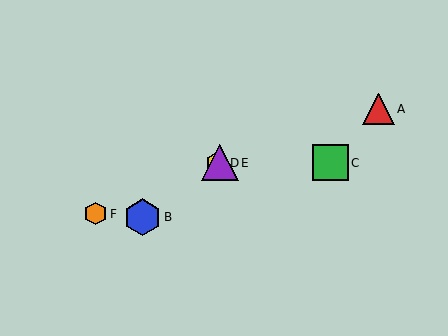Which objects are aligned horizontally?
Objects C, D, E are aligned horizontally.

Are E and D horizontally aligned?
Yes, both are at y≈163.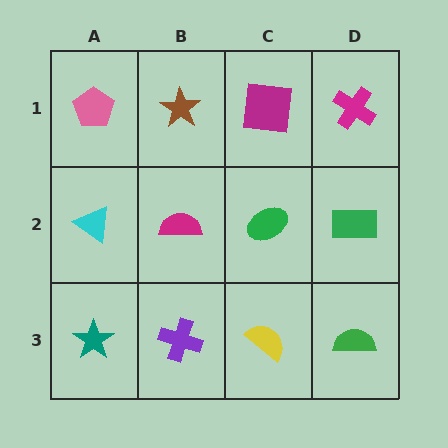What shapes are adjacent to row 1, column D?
A green rectangle (row 2, column D), a magenta square (row 1, column C).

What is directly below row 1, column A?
A cyan triangle.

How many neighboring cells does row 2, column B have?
4.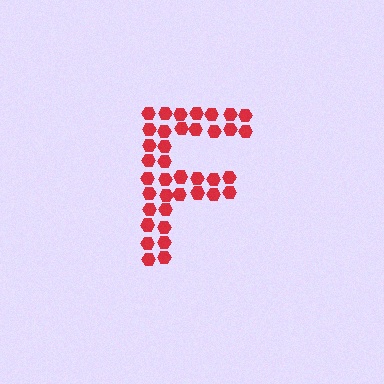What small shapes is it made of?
It is made of small hexagons.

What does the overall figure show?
The overall figure shows the letter F.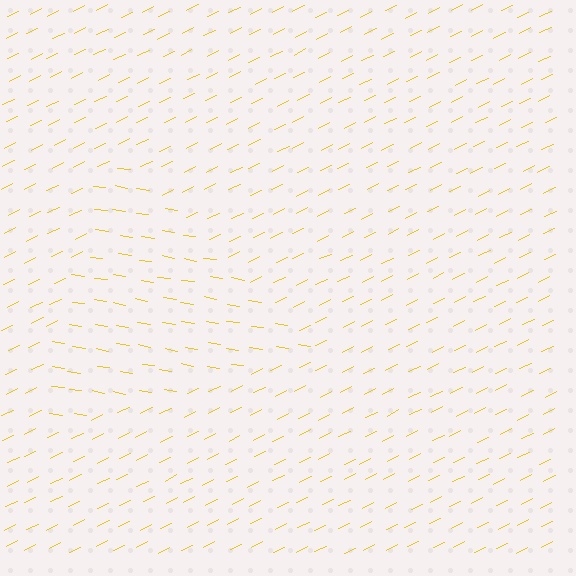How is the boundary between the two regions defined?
The boundary is defined purely by a change in line orientation (approximately 35 degrees difference). All lines are the same color and thickness.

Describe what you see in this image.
The image is filled with small yellow line segments. A triangle region in the image has lines oriented differently from the surrounding lines, creating a visible texture boundary.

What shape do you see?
I see a triangle.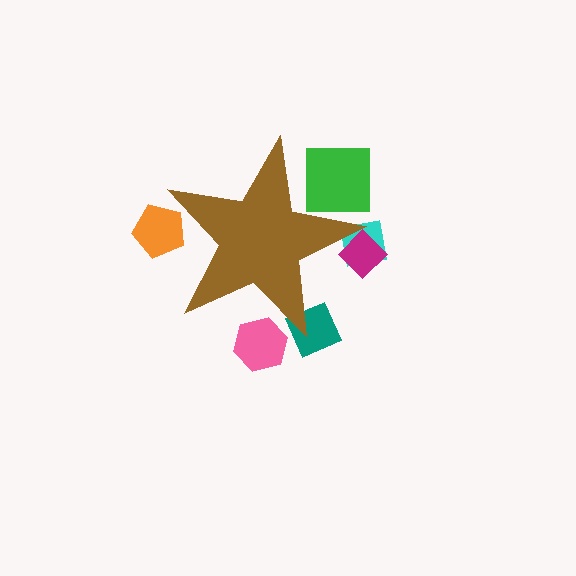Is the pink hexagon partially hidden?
Yes, the pink hexagon is partially hidden behind the brown star.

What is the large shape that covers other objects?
A brown star.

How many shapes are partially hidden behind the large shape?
6 shapes are partially hidden.